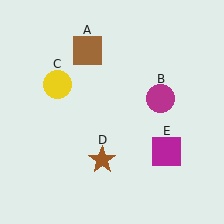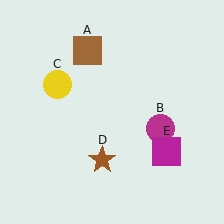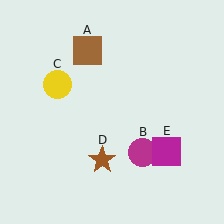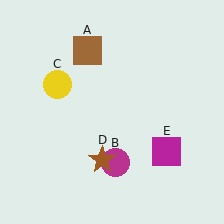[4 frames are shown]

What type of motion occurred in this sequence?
The magenta circle (object B) rotated clockwise around the center of the scene.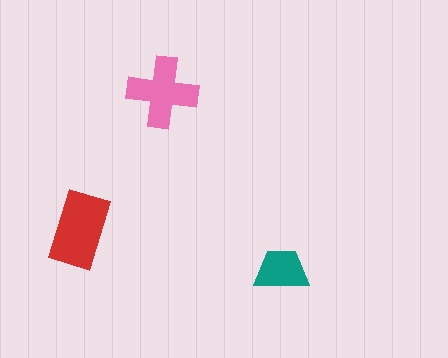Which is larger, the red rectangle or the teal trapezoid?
The red rectangle.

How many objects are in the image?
There are 3 objects in the image.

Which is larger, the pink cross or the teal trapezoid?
The pink cross.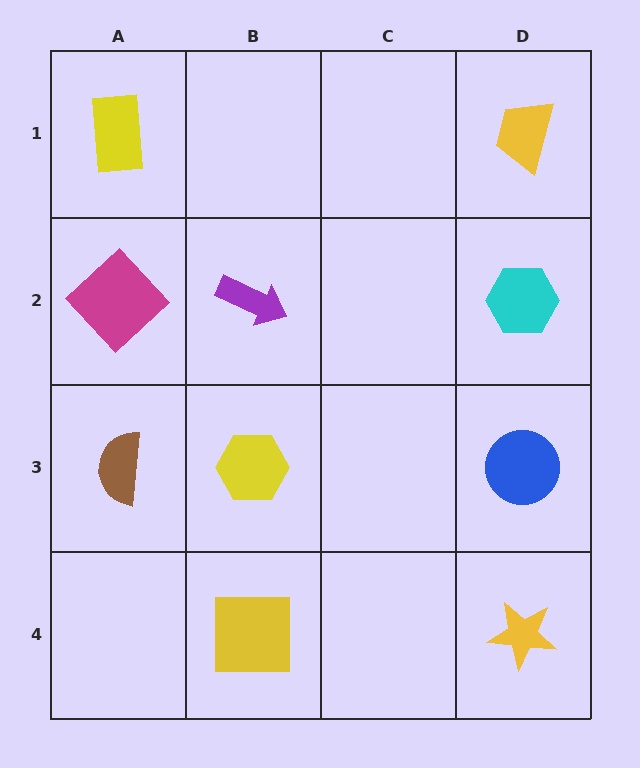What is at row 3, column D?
A blue circle.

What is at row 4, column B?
A yellow square.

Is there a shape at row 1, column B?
No, that cell is empty.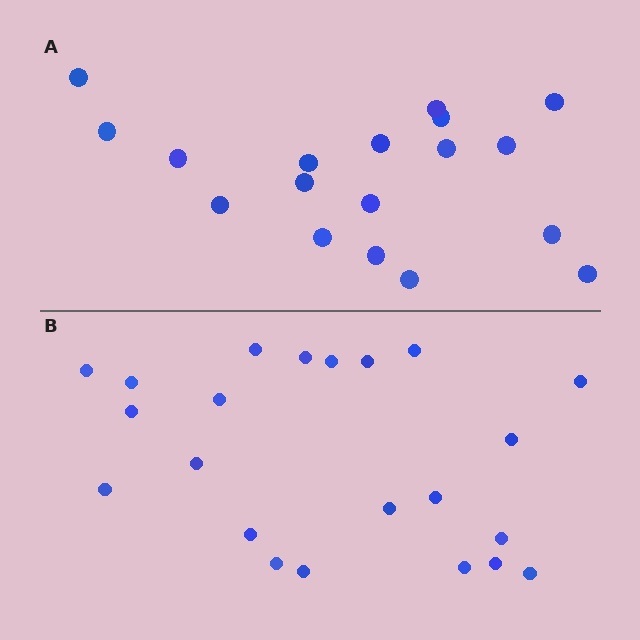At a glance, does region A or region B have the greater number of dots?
Region B (the bottom region) has more dots.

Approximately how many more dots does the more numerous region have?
Region B has about 4 more dots than region A.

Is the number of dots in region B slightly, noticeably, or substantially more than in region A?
Region B has only slightly more — the two regions are fairly close. The ratio is roughly 1.2 to 1.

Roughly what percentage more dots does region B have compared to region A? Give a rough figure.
About 20% more.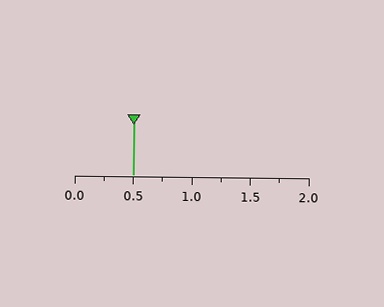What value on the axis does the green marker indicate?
The marker indicates approximately 0.5.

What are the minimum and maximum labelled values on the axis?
The axis runs from 0.0 to 2.0.